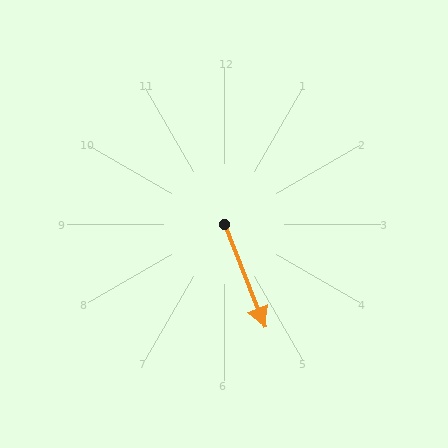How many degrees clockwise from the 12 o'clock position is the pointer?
Approximately 158 degrees.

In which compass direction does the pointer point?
South.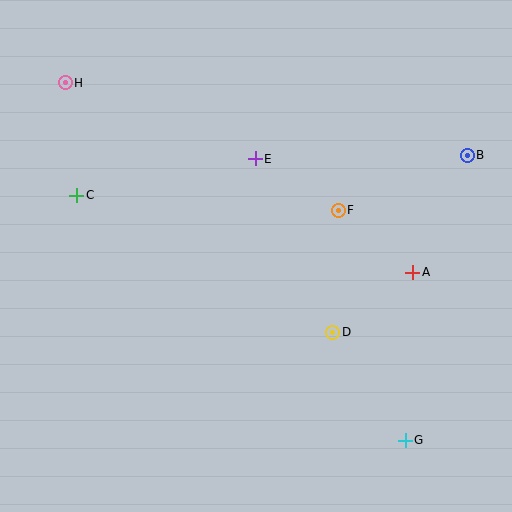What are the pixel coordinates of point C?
Point C is at (77, 195).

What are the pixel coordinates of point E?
Point E is at (255, 159).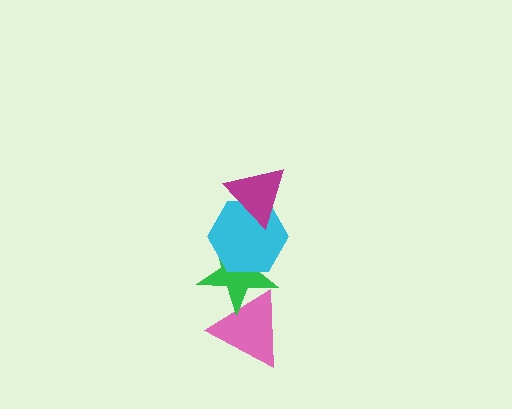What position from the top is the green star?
The green star is 3rd from the top.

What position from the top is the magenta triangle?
The magenta triangle is 1st from the top.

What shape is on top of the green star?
The cyan hexagon is on top of the green star.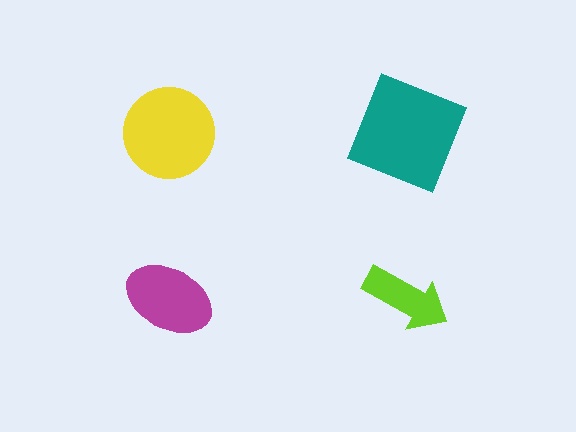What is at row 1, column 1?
A yellow circle.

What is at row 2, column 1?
A magenta ellipse.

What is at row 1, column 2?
A teal square.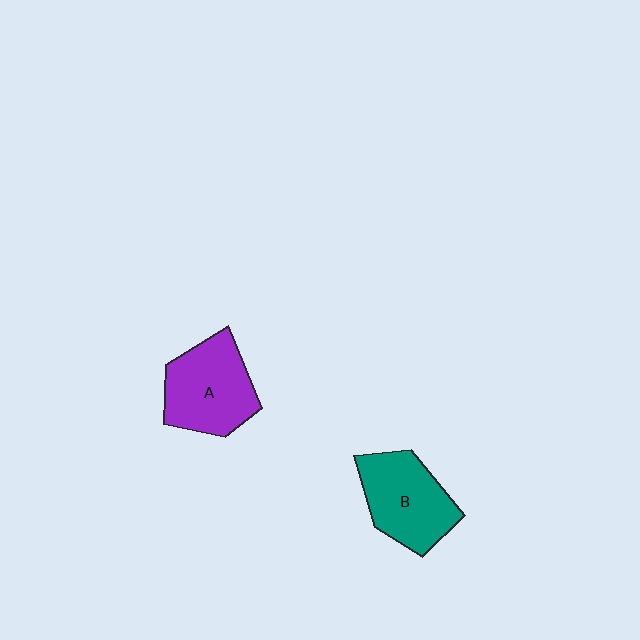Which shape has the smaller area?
Shape B (teal).